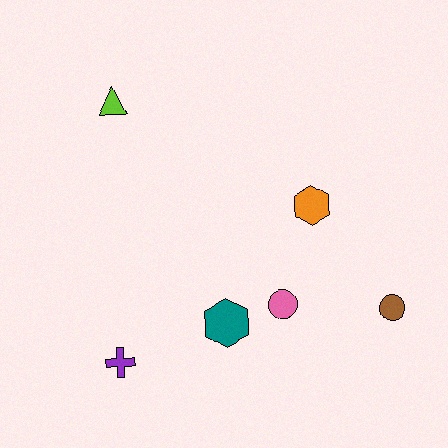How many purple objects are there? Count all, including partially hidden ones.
There is 1 purple object.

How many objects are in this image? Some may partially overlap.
There are 6 objects.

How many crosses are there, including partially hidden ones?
There is 1 cross.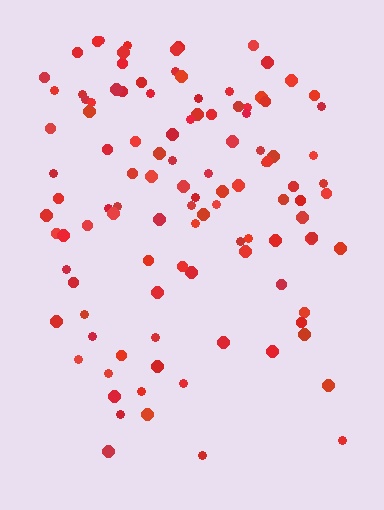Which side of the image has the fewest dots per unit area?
The bottom.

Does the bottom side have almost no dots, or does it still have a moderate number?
Still a moderate number, just noticeably fewer than the top.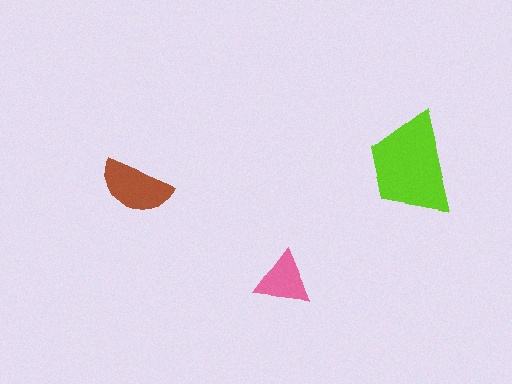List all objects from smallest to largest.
The pink triangle, the brown semicircle, the lime trapezoid.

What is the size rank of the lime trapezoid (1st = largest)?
1st.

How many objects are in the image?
There are 3 objects in the image.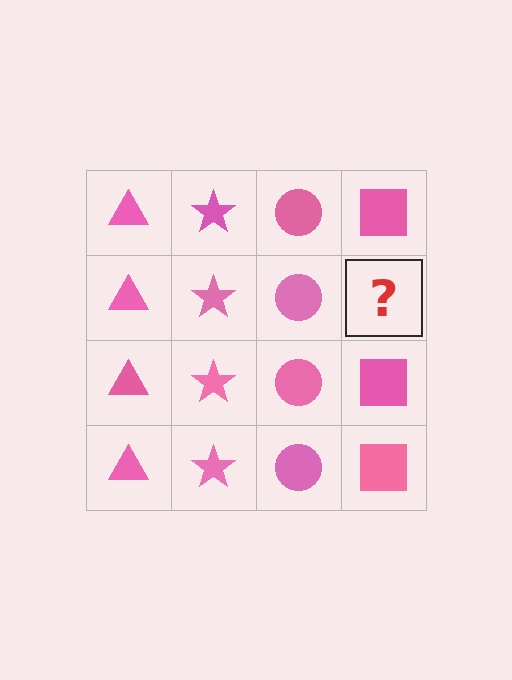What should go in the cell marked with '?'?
The missing cell should contain a pink square.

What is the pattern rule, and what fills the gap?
The rule is that each column has a consistent shape. The gap should be filled with a pink square.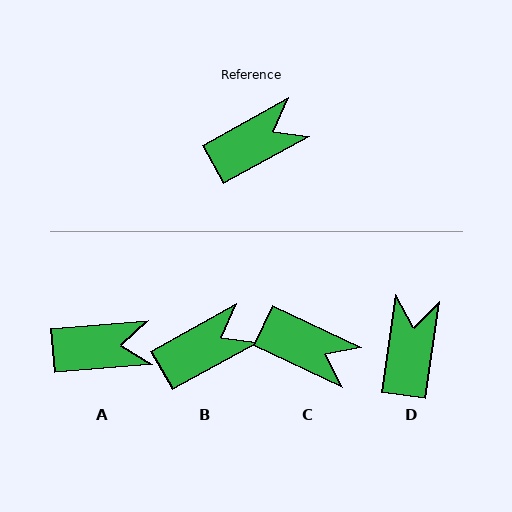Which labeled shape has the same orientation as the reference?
B.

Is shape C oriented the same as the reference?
No, it is off by about 54 degrees.